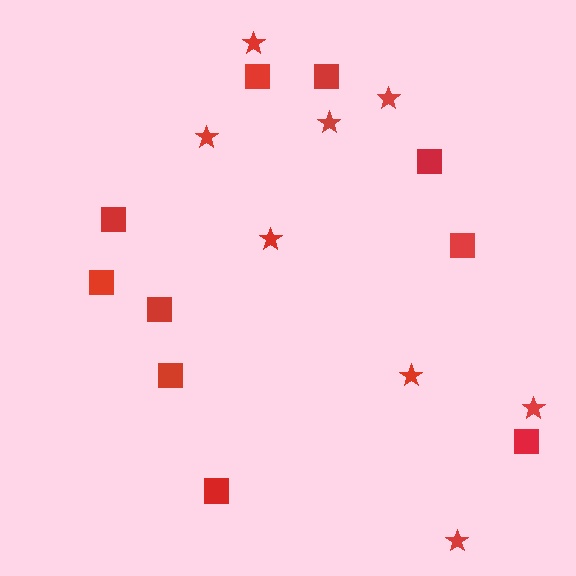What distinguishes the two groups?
There are 2 groups: one group of stars (8) and one group of squares (10).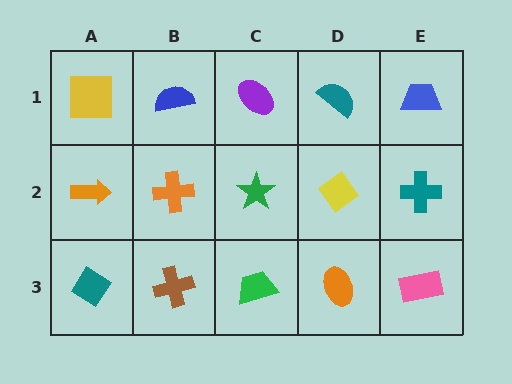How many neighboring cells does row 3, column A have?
2.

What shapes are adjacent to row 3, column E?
A teal cross (row 2, column E), an orange ellipse (row 3, column D).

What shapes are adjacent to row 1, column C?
A green star (row 2, column C), a blue semicircle (row 1, column B), a teal semicircle (row 1, column D).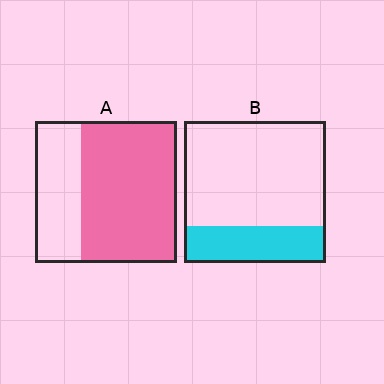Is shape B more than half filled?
No.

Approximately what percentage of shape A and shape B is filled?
A is approximately 70% and B is approximately 25%.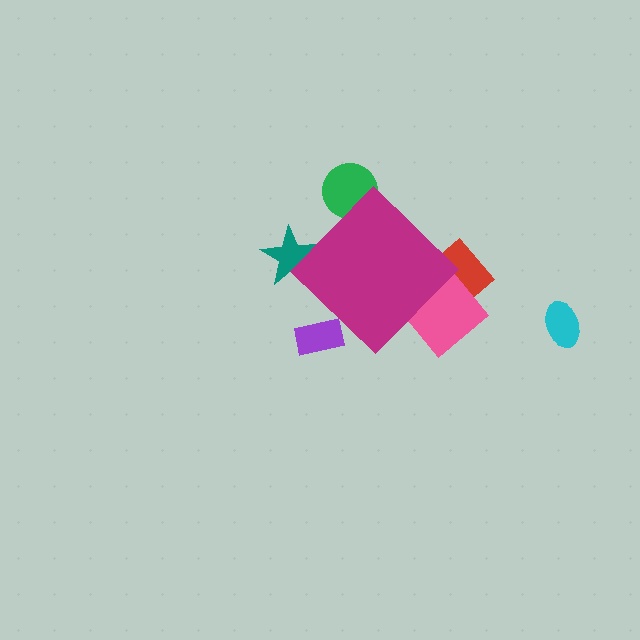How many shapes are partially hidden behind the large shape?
5 shapes are partially hidden.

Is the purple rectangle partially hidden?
Yes, the purple rectangle is partially hidden behind the magenta diamond.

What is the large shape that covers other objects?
A magenta diamond.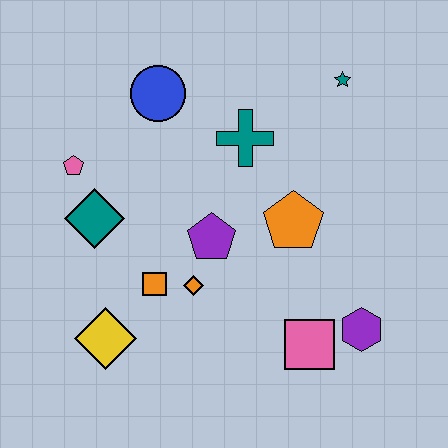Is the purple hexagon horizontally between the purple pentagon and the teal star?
No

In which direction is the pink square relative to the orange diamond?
The pink square is to the right of the orange diamond.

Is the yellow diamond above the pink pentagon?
No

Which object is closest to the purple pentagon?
The orange diamond is closest to the purple pentagon.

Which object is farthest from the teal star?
The yellow diamond is farthest from the teal star.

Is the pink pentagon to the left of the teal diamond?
Yes